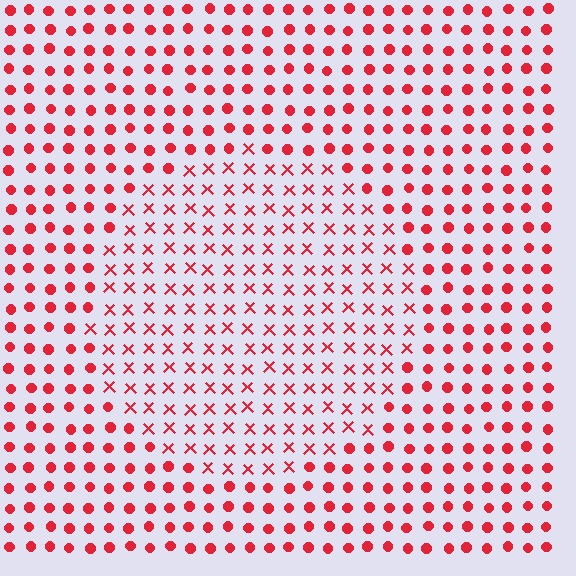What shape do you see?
I see a circle.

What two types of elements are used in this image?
The image uses X marks inside the circle region and circles outside it.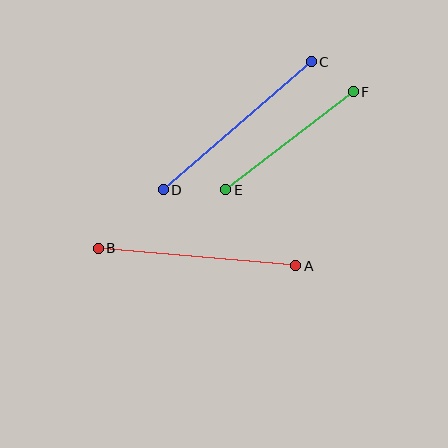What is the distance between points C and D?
The distance is approximately 196 pixels.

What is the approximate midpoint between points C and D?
The midpoint is at approximately (237, 126) pixels.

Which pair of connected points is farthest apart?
Points A and B are farthest apart.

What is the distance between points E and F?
The distance is approximately 161 pixels.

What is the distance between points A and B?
The distance is approximately 198 pixels.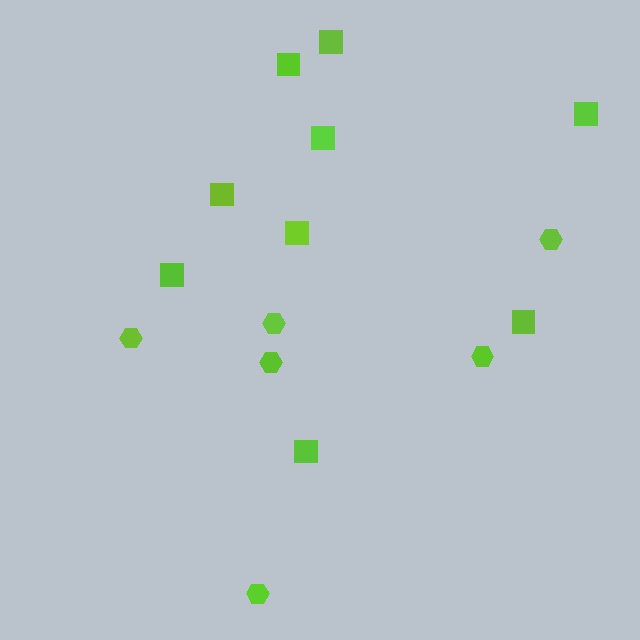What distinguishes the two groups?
There are 2 groups: one group of squares (9) and one group of hexagons (6).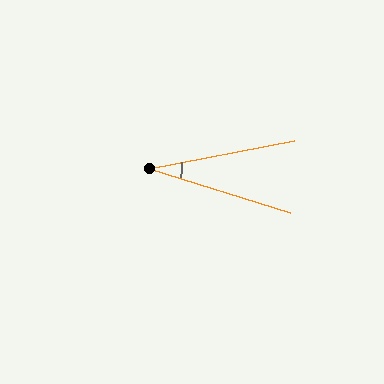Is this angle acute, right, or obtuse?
It is acute.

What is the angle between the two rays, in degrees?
Approximately 28 degrees.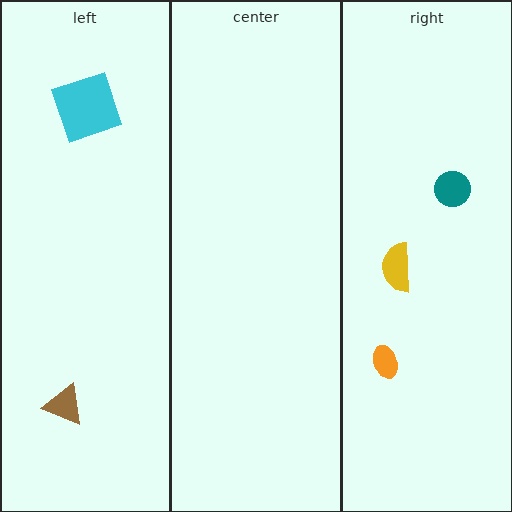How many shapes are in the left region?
2.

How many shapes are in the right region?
3.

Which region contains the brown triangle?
The left region.